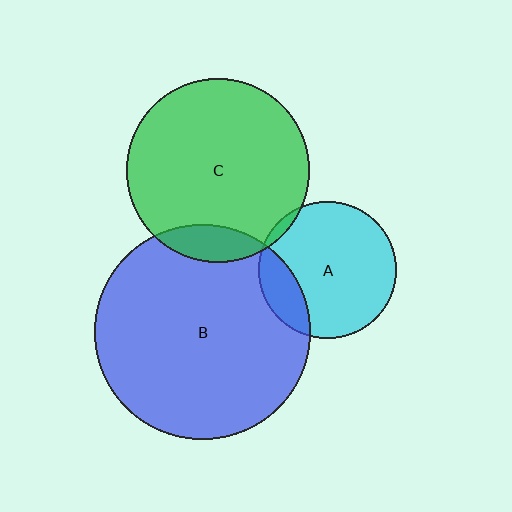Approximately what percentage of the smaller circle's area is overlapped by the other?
Approximately 10%.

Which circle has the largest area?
Circle B (blue).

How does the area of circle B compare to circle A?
Approximately 2.4 times.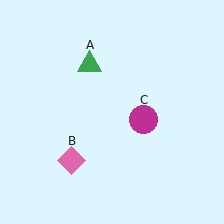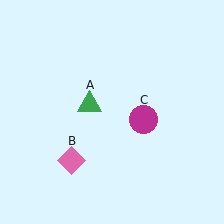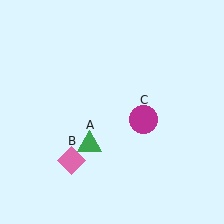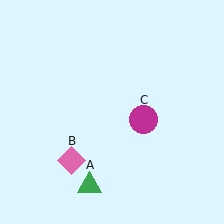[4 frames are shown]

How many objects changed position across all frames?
1 object changed position: green triangle (object A).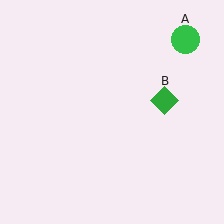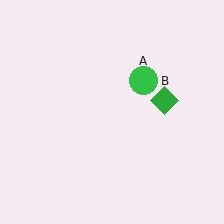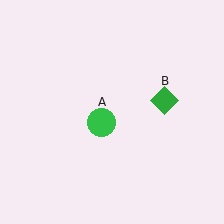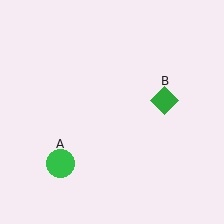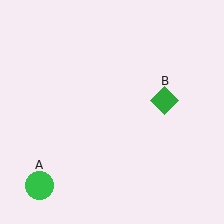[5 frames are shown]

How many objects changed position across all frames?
1 object changed position: green circle (object A).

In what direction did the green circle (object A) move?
The green circle (object A) moved down and to the left.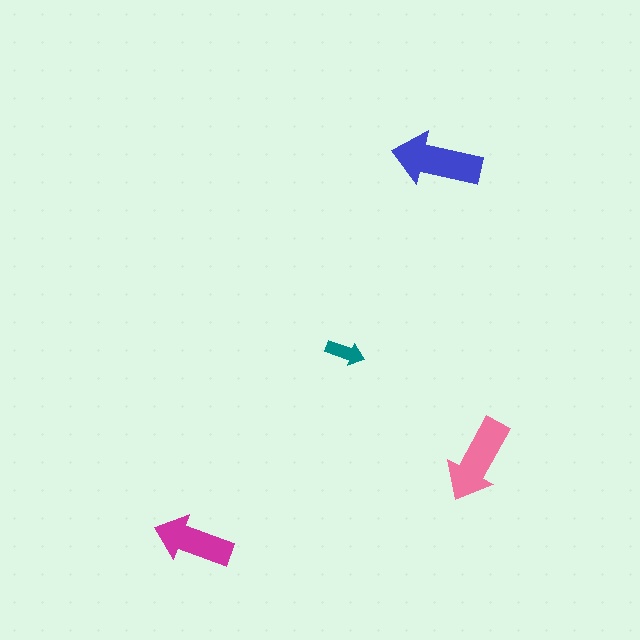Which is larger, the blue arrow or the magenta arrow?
The blue one.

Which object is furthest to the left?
The magenta arrow is leftmost.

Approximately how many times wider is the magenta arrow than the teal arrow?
About 2 times wider.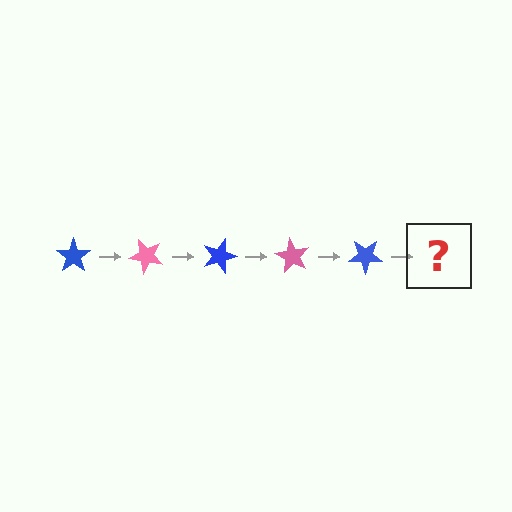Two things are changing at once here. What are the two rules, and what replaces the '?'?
The two rules are that it rotates 45 degrees each step and the color cycles through blue and pink. The '?' should be a pink star, rotated 225 degrees from the start.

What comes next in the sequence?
The next element should be a pink star, rotated 225 degrees from the start.